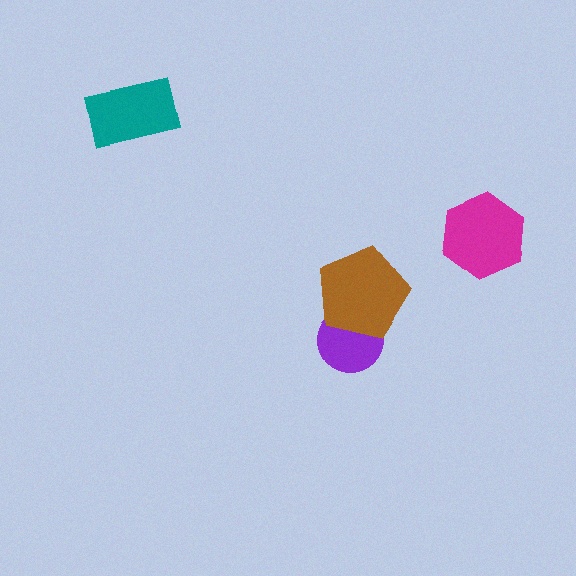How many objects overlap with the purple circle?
1 object overlaps with the purple circle.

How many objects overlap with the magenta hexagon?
0 objects overlap with the magenta hexagon.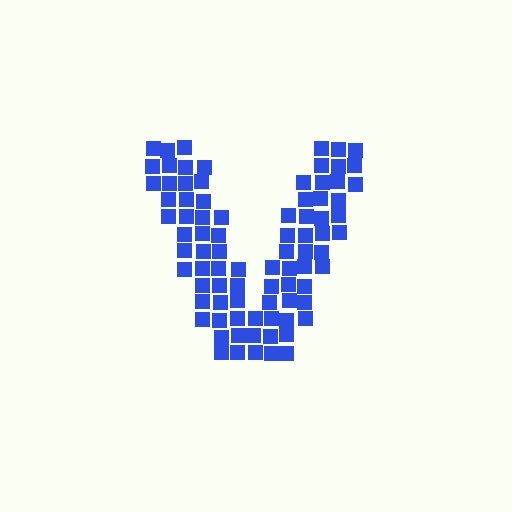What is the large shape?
The large shape is the letter V.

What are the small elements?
The small elements are squares.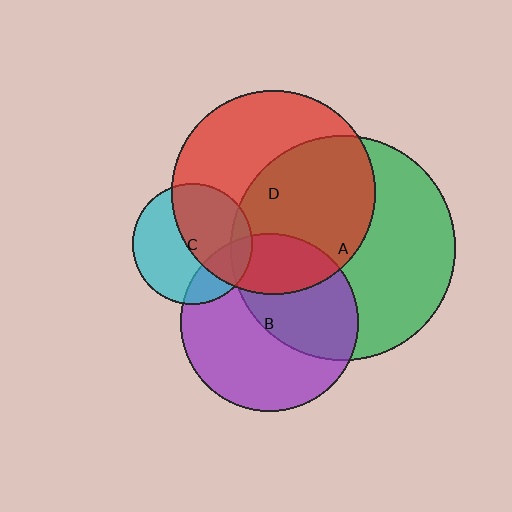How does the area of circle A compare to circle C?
Approximately 3.5 times.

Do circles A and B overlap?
Yes.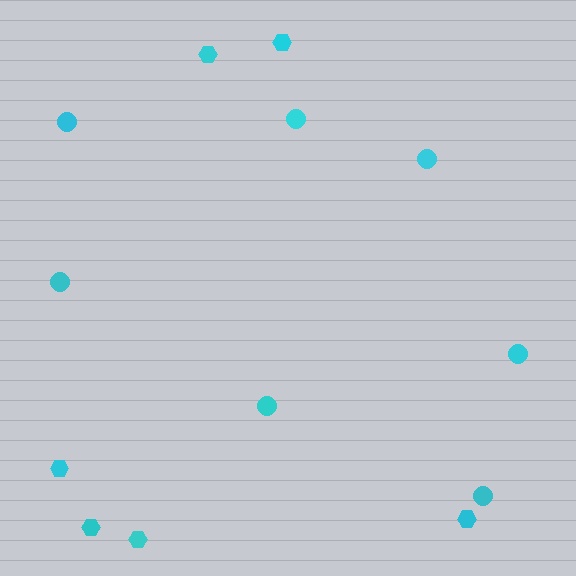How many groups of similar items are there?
There are 2 groups: one group of circles (7) and one group of hexagons (6).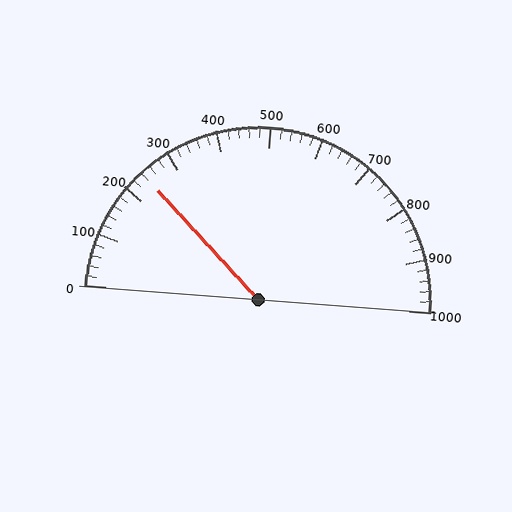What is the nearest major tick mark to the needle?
The nearest major tick mark is 200.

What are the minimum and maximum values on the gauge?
The gauge ranges from 0 to 1000.